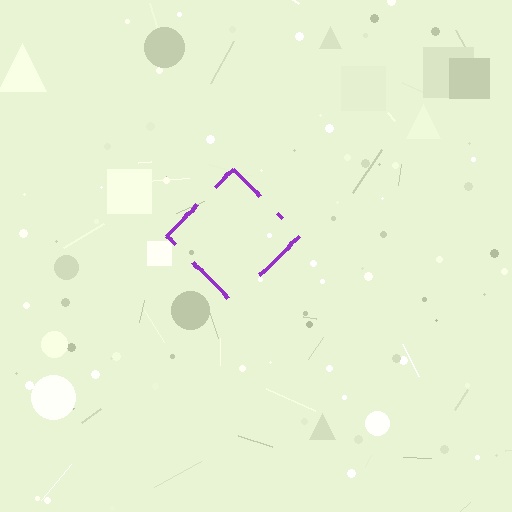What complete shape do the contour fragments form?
The contour fragments form a diamond.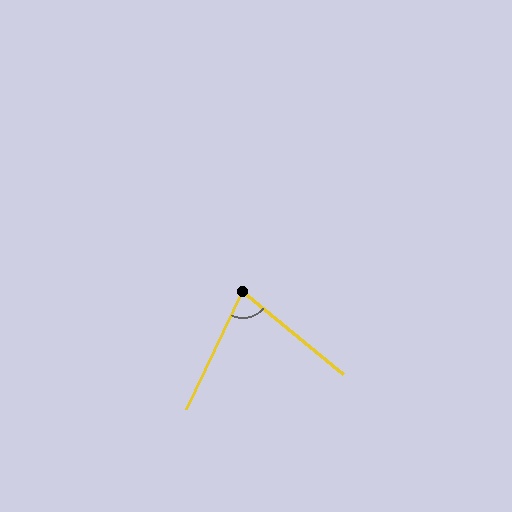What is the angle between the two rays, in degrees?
Approximately 76 degrees.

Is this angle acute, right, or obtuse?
It is acute.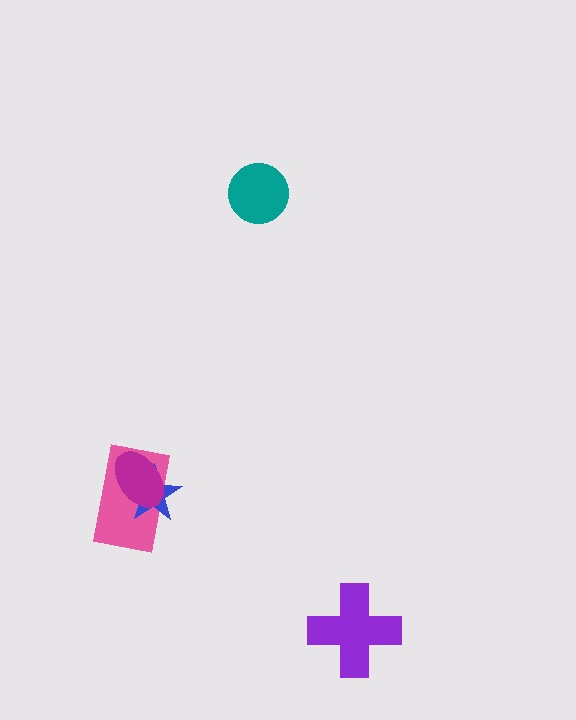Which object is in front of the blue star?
The magenta ellipse is in front of the blue star.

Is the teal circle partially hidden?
No, no other shape covers it.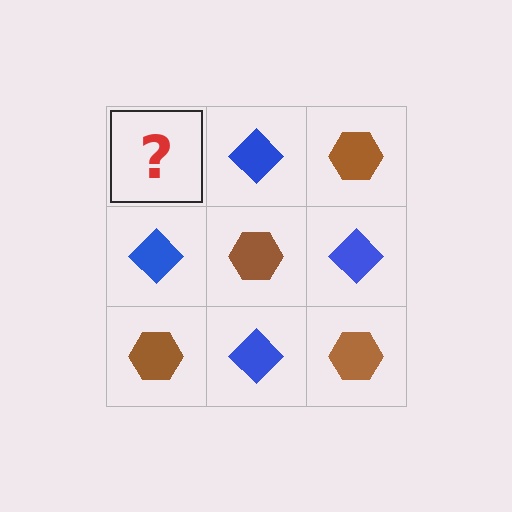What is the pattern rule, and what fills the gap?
The rule is that it alternates brown hexagon and blue diamond in a checkerboard pattern. The gap should be filled with a brown hexagon.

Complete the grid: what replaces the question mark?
The question mark should be replaced with a brown hexagon.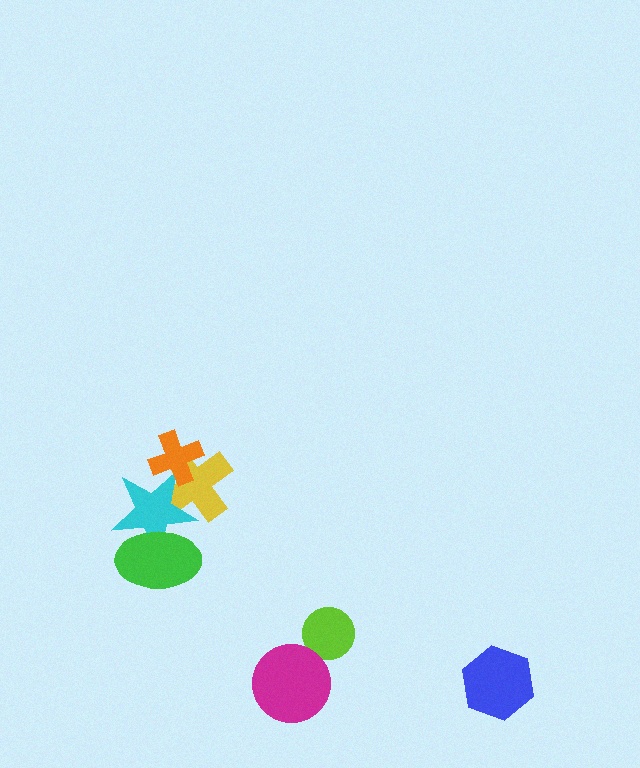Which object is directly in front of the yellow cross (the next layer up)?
The cyan star is directly in front of the yellow cross.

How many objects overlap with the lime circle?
0 objects overlap with the lime circle.